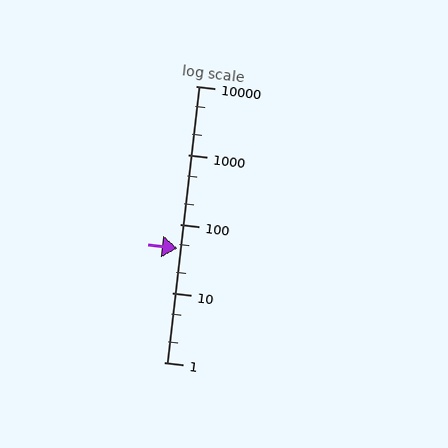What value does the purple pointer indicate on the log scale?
The pointer indicates approximately 45.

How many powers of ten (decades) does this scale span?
The scale spans 4 decades, from 1 to 10000.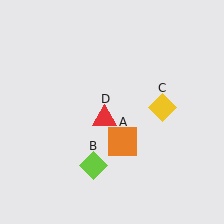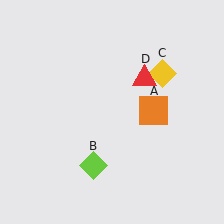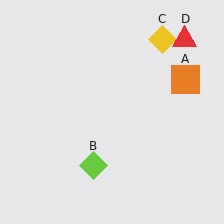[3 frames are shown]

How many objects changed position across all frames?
3 objects changed position: orange square (object A), yellow diamond (object C), red triangle (object D).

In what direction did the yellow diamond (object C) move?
The yellow diamond (object C) moved up.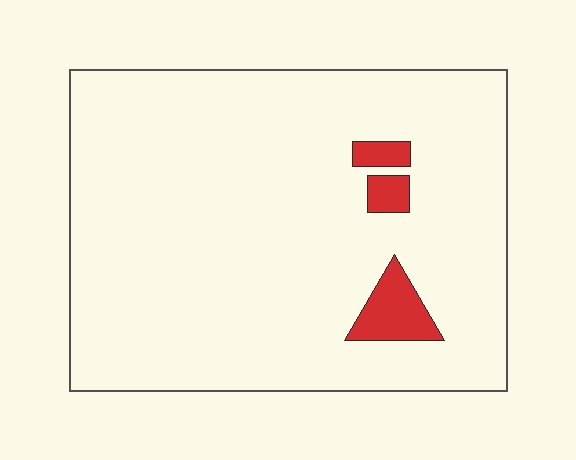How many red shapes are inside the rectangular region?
3.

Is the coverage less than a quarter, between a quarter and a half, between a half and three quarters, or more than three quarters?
Less than a quarter.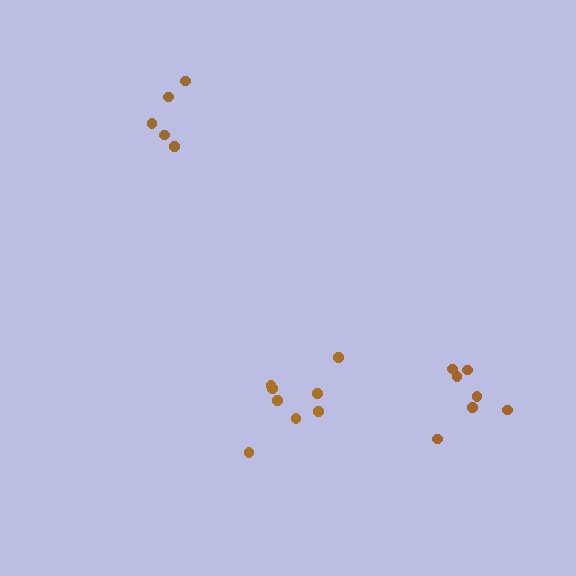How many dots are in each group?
Group 1: 8 dots, Group 2: 5 dots, Group 3: 7 dots (20 total).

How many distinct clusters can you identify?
There are 3 distinct clusters.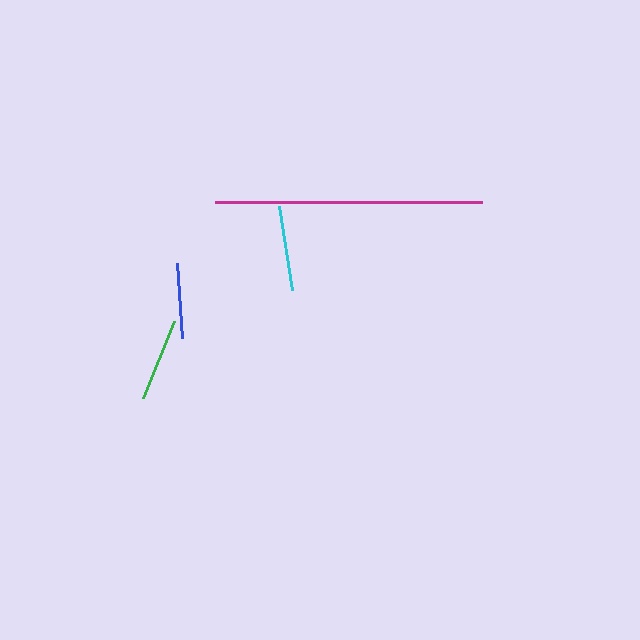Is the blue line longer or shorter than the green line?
The green line is longer than the blue line.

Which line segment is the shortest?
The blue line is the shortest at approximately 75 pixels.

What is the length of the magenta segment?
The magenta segment is approximately 267 pixels long.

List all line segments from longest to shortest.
From longest to shortest: magenta, cyan, green, blue.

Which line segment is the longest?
The magenta line is the longest at approximately 267 pixels.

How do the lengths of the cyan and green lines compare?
The cyan and green lines are approximately the same length.